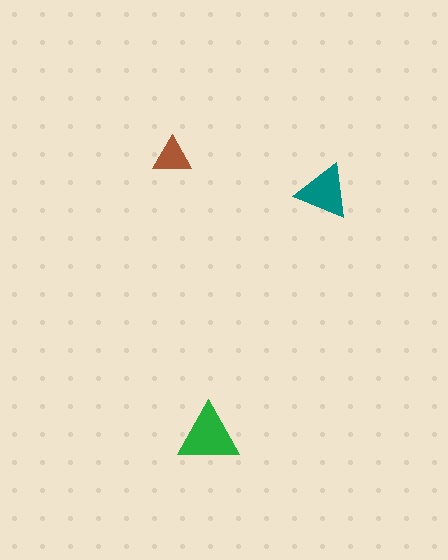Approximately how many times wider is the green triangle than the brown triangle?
About 1.5 times wider.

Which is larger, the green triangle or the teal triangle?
The green one.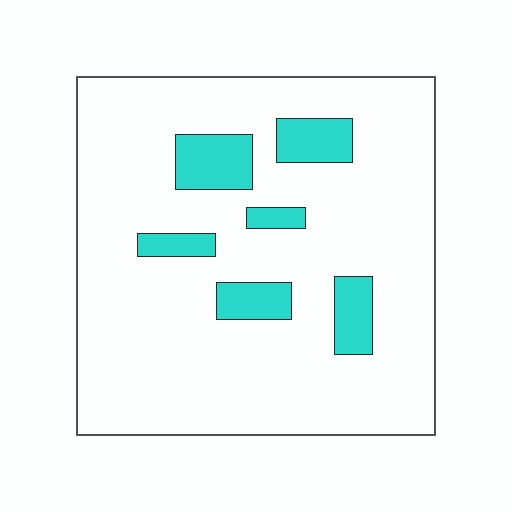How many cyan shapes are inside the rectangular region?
6.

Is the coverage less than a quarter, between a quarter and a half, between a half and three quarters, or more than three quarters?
Less than a quarter.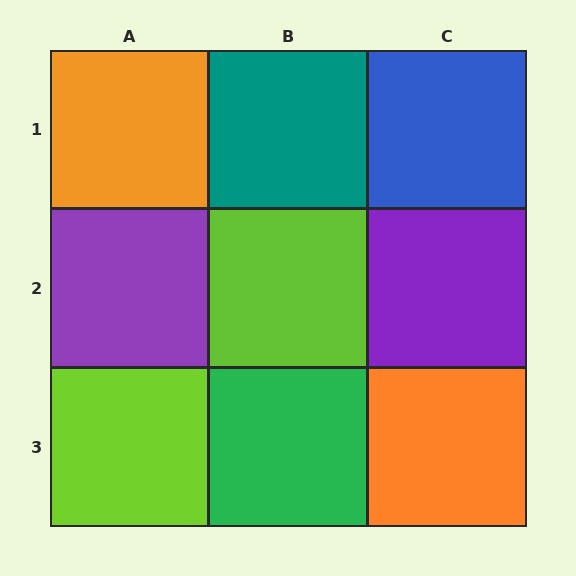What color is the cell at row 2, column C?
Purple.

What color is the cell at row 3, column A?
Lime.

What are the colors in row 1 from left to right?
Orange, teal, blue.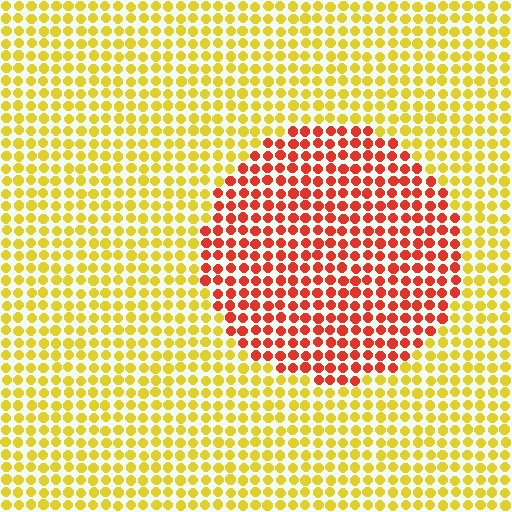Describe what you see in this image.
The image is filled with small yellow elements in a uniform arrangement. A circle-shaped region is visible where the elements are tinted to a slightly different hue, forming a subtle color boundary.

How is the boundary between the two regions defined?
The boundary is defined purely by a slight shift in hue (about 52 degrees). Spacing, size, and orientation are identical on both sides.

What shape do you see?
I see a circle.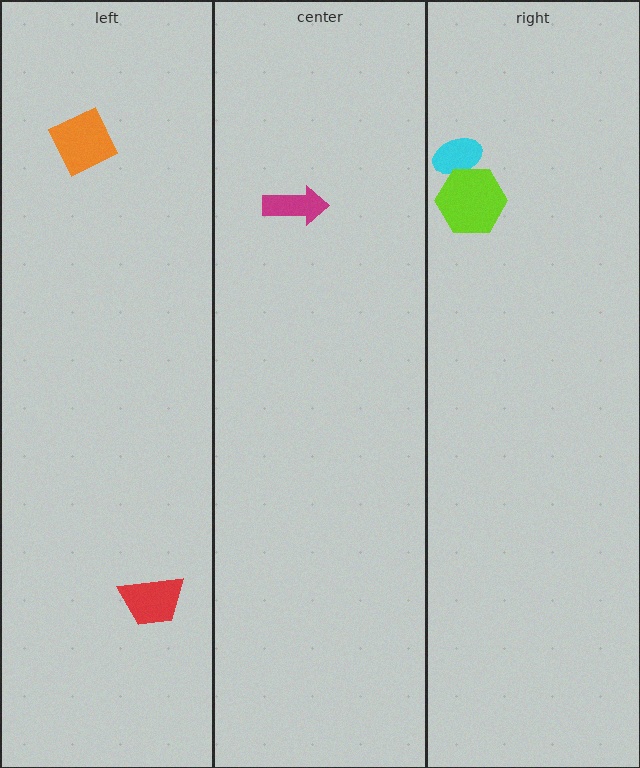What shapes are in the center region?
The magenta arrow.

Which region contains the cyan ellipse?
The right region.